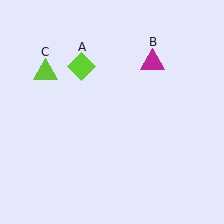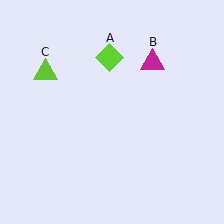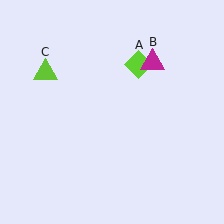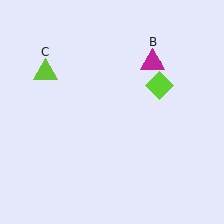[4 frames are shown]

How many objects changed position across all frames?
1 object changed position: lime diamond (object A).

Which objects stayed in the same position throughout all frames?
Magenta triangle (object B) and lime triangle (object C) remained stationary.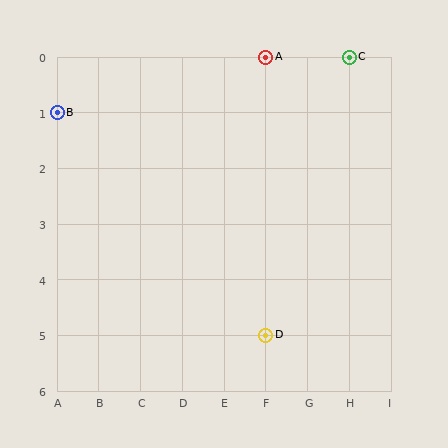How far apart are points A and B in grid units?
Points A and B are 5 columns and 1 row apart (about 5.1 grid units diagonally).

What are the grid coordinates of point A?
Point A is at grid coordinates (F, 0).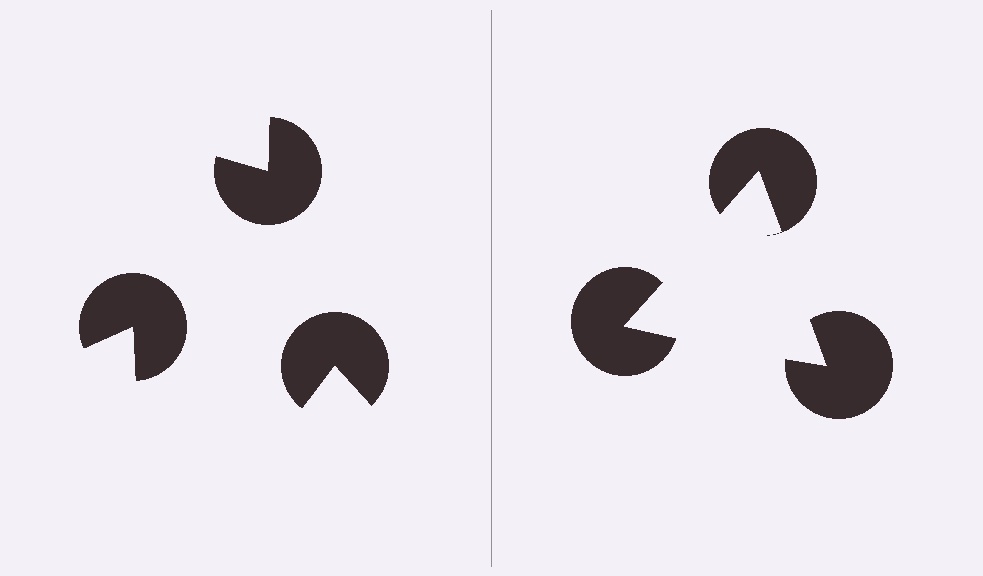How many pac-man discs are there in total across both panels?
6 — 3 on each side.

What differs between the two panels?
The pac-man discs are positioned identically on both sides; only the wedge orientations differ. On the right they align to a triangle; on the left they are misaligned.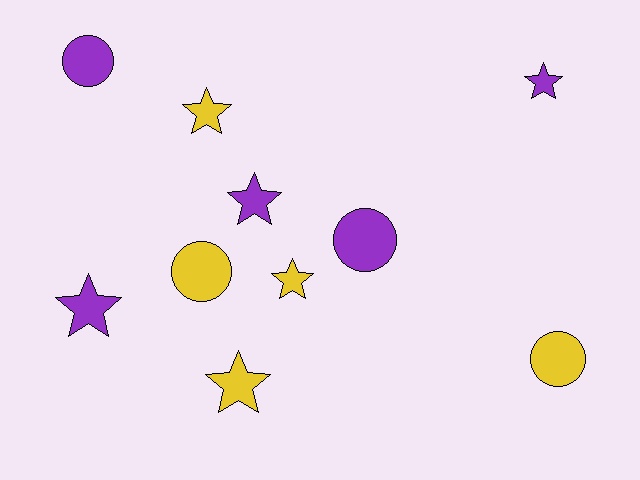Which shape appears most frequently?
Star, with 6 objects.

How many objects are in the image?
There are 10 objects.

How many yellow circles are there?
There are 2 yellow circles.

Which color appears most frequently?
Purple, with 5 objects.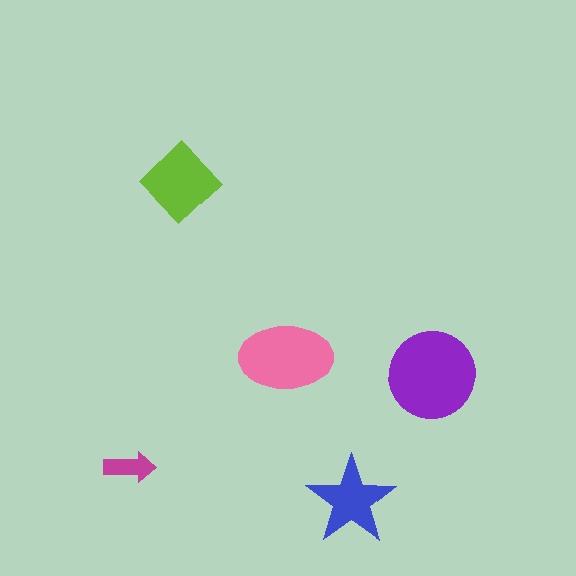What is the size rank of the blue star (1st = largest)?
4th.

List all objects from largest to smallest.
The purple circle, the pink ellipse, the lime diamond, the blue star, the magenta arrow.